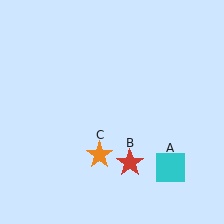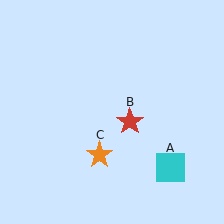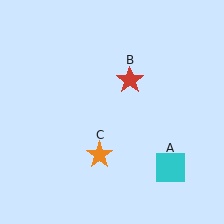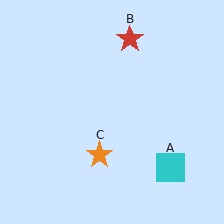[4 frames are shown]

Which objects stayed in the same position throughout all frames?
Cyan square (object A) and orange star (object C) remained stationary.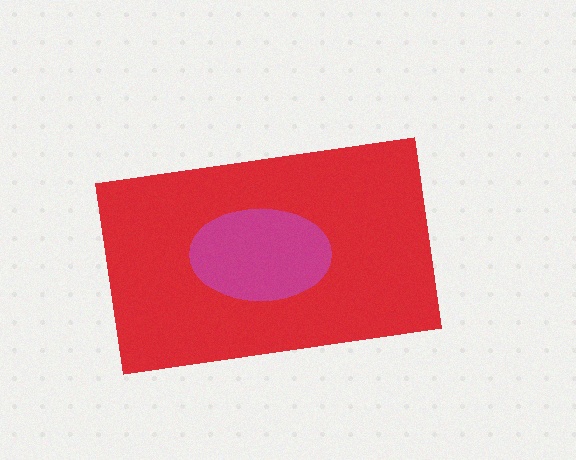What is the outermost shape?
The red rectangle.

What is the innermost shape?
The magenta ellipse.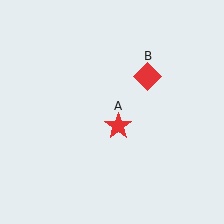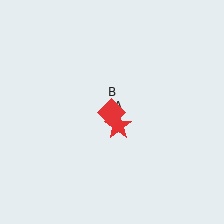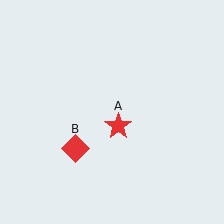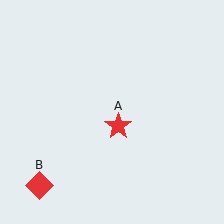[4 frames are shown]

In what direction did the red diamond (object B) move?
The red diamond (object B) moved down and to the left.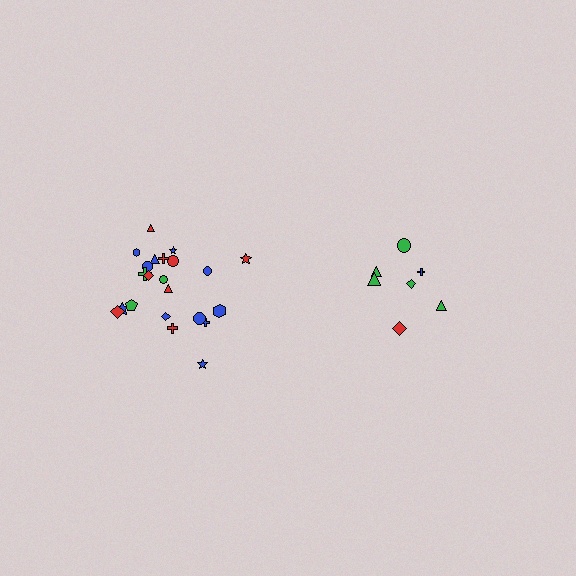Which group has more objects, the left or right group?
The left group.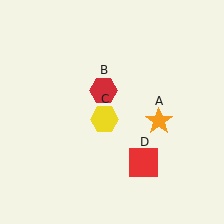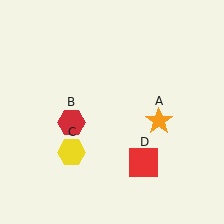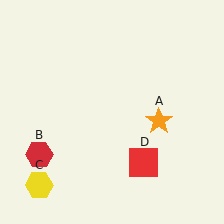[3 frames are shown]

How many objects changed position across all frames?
2 objects changed position: red hexagon (object B), yellow hexagon (object C).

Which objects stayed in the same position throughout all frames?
Orange star (object A) and red square (object D) remained stationary.